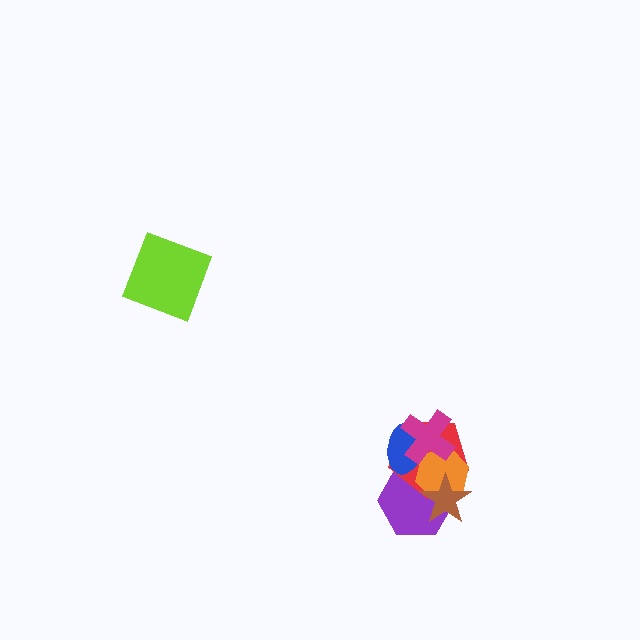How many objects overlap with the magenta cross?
3 objects overlap with the magenta cross.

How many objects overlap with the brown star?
3 objects overlap with the brown star.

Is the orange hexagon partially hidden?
Yes, it is partially covered by another shape.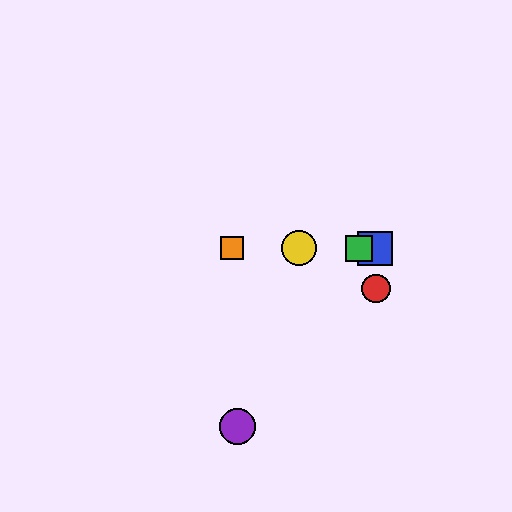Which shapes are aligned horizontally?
The blue square, the green square, the yellow circle, the orange square are aligned horizontally.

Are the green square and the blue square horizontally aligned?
Yes, both are at y≈248.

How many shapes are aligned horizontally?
4 shapes (the blue square, the green square, the yellow circle, the orange square) are aligned horizontally.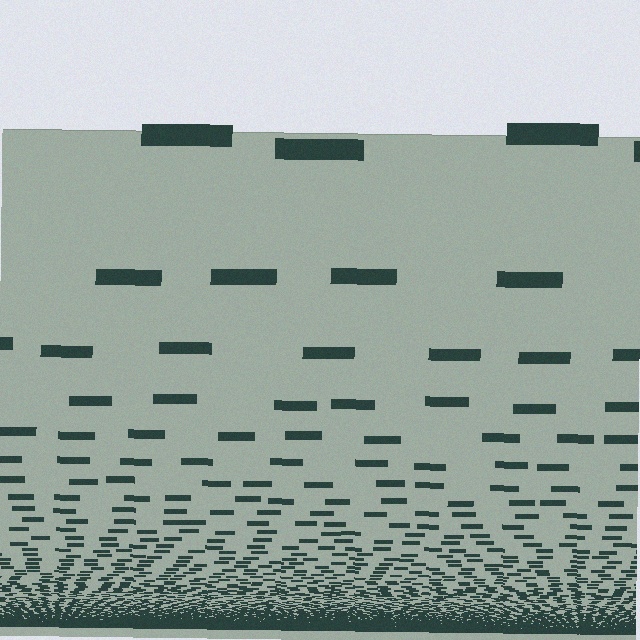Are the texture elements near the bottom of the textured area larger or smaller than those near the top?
Smaller. The gradient is inverted — elements near the bottom are smaller and denser.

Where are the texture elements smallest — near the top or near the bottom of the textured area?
Near the bottom.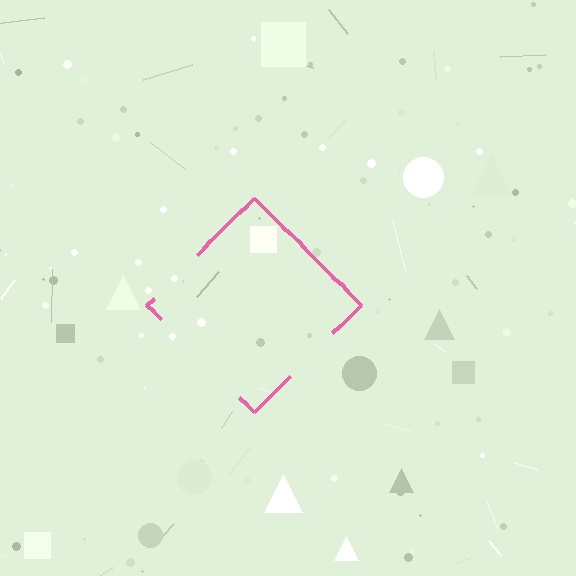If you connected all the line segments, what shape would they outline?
They would outline a diamond.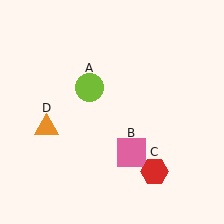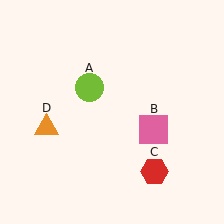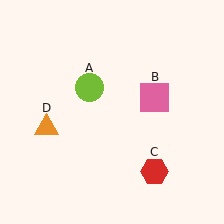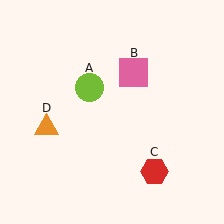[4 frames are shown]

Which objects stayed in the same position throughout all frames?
Lime circle (object A) and red hexagon (object C) and orange triangle (object D) remained stationary.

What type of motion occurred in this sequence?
The pink square (object B) rotated counterclockwise around the center of the scene.